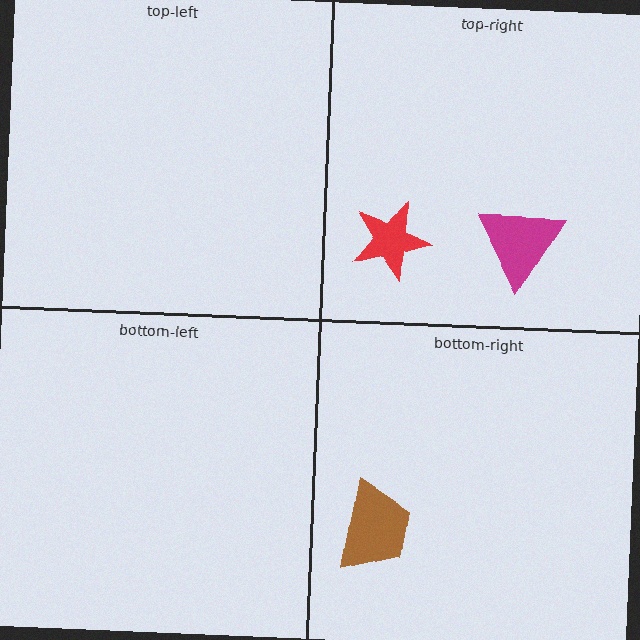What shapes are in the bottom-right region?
The brown trapezoid.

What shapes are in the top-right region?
The magenta triangle, the red star.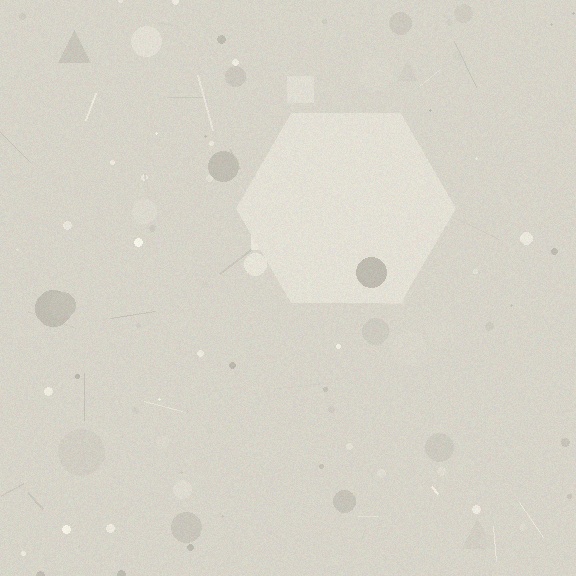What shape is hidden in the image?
A hexagon is hidden in the image.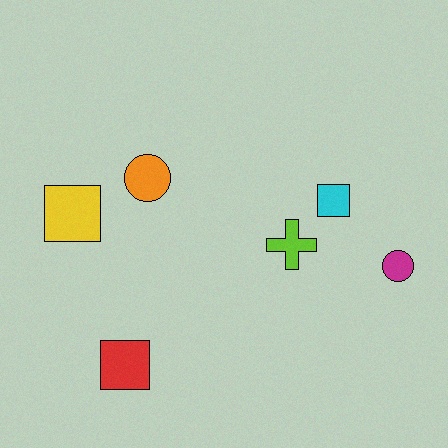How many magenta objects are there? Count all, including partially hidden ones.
There is 1 magenta object.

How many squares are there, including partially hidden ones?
There are 3 squares.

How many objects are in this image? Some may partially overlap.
There are 6 objects.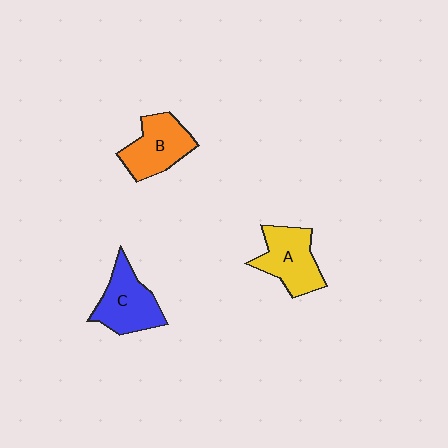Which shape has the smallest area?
Shape B (orange).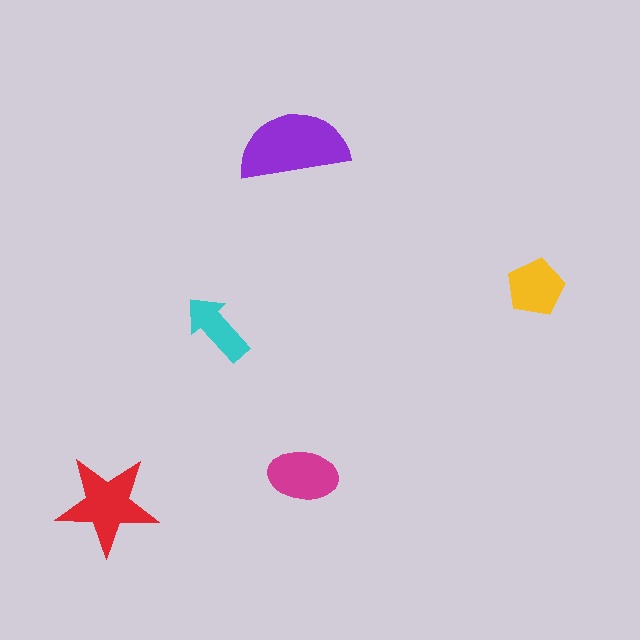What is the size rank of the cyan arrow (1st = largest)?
5th.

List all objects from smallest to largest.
The cyan arrow, the yellow pentagon, the magenta ellipse, the red star, the purple semicircle.